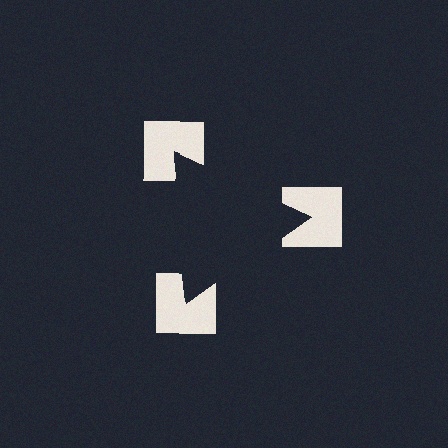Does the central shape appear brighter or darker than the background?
It typically appears slightly darker than the background, even though no actual brightness change is drawn.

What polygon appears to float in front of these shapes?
An illusory triangle — its edges are inferred from the aligned wedge cuts in the notched squares, not physically drawn.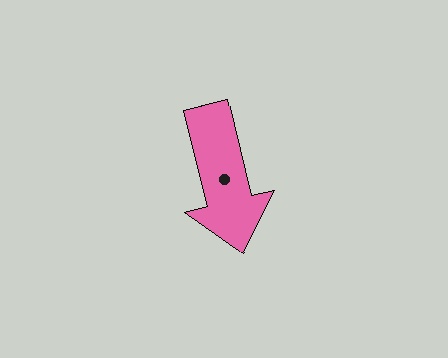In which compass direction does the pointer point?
South.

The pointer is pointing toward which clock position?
Roughly 6 o'clock.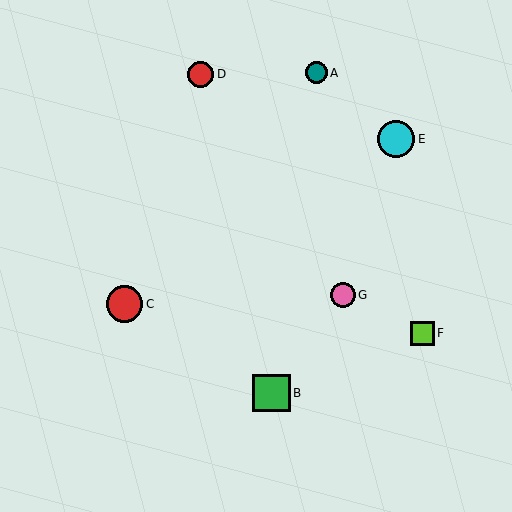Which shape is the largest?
The green square (labeled B) is the largest.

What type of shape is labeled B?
Shape B is a green square.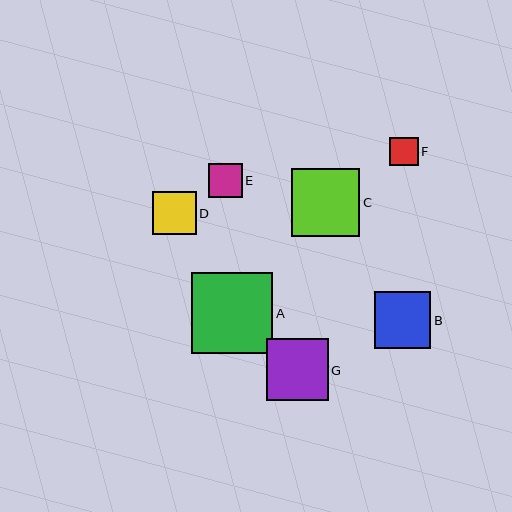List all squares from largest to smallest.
From largest to smallest: A, C, G, B, D, E, F.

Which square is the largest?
Square A is the largest with a size of approximately 81 pixels.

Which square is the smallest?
Square F is the smallest with a size of approximately 28 pixels.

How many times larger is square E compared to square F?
Square E is approximately 1.2 times the size of square F.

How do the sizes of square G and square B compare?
Square G and square B are approximately the same size.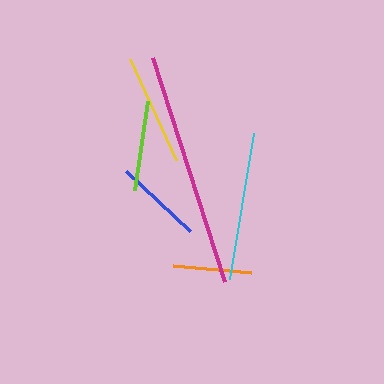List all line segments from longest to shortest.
From longest to shortest: magenta, cyan, yellow, lime, blue, orange.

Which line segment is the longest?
The magenta line is the longest at approximately 235 pixels.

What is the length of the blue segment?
The blue segment is approximately 87 pixels long.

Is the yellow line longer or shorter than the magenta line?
The magenta line is longer than the yellow line.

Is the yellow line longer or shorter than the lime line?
The yellow line is longer than the lime line.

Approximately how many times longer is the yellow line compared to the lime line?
The yellow line is approximately 1.2 times the length of the lime line.